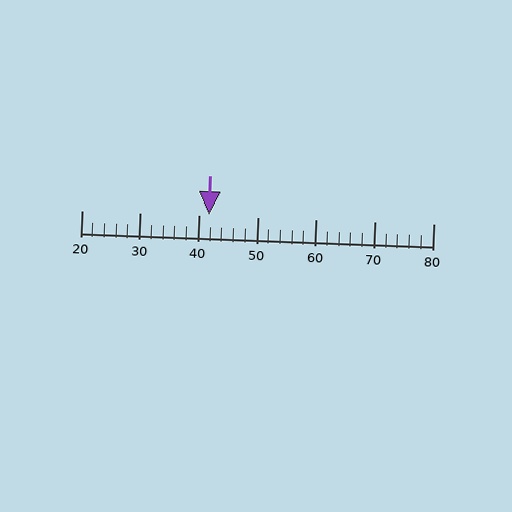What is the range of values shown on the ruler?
The ruler shows values from 20 to 80.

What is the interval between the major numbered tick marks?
The major tick marks are spaced 10 units apart.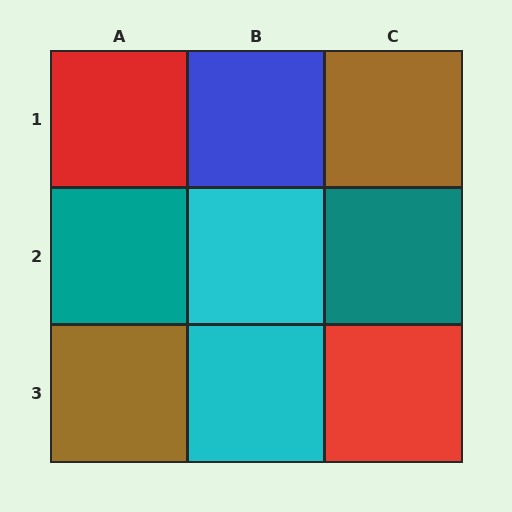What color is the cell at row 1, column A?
Red.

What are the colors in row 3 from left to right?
Brown, cyan, red.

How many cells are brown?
2 cells are brown.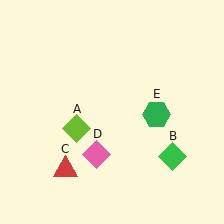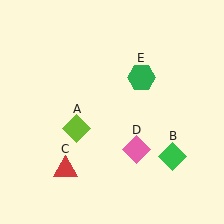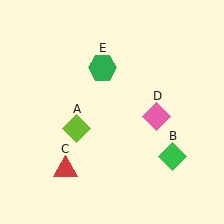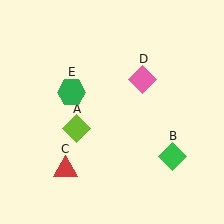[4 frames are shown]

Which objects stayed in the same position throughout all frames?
Lime diamond (object A) and green diamond (object B) and red triangle (object C) remained stationary.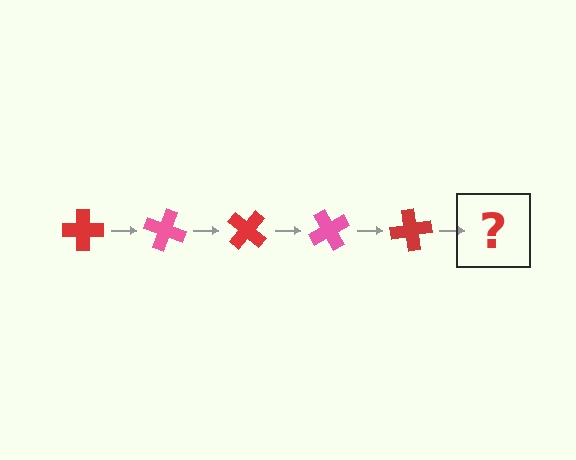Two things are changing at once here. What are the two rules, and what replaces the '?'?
The two rules are that it rotates 20 degrees each step and the color cycles through red and pink. The '?' should be a pink cross, rotated 100 degrees from the start.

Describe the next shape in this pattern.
It should be a pink cross, rotated 100 degrees from the start.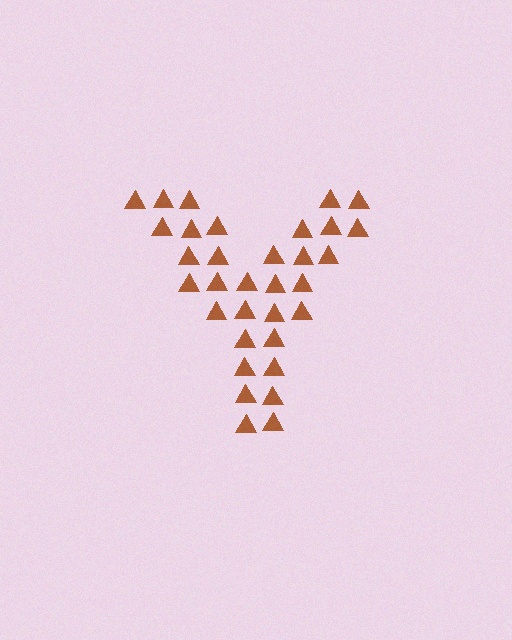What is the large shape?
The large shape is the letter Y.